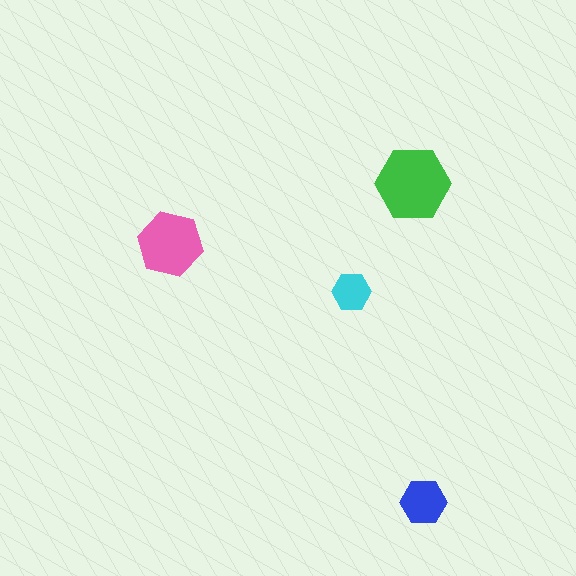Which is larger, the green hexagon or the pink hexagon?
The green one.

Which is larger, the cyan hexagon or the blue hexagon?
The blue one.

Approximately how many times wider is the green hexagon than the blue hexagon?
About 1.5 times wider.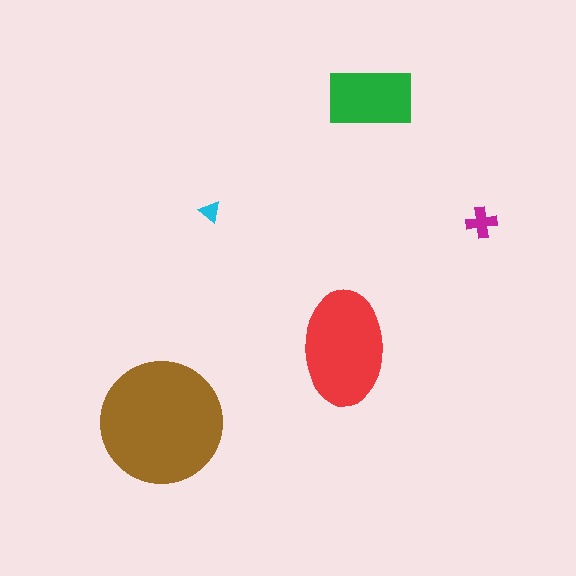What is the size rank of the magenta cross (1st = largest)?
4th.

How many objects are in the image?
There are 5 objects in the image.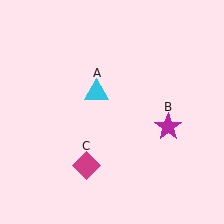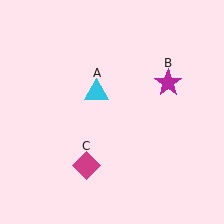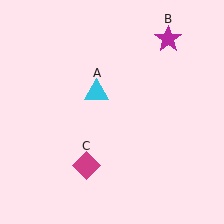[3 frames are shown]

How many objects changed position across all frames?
1 object changed position: magenta star (object B).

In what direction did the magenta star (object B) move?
The magenta star (object B) moved up.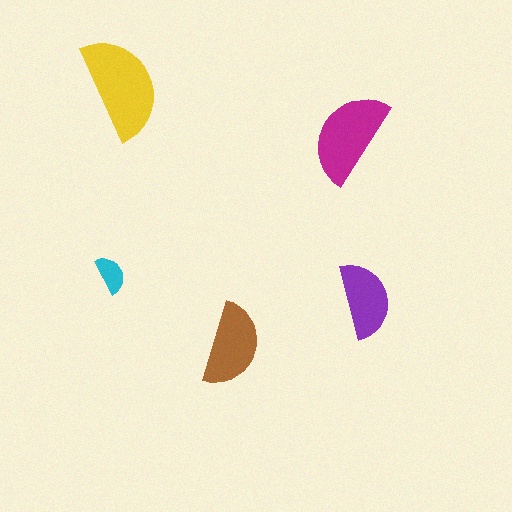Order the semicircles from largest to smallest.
the yellow one, the magenta one, the brown one, the purple one, the cyan one.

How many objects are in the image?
There are 5 objects in the image.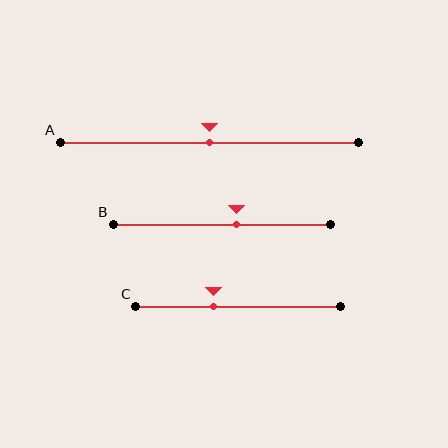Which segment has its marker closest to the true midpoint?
Segment A has its marker closest to the true midpoint.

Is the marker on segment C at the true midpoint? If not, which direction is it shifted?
No, the marker on segment C is shifted to the left by about 12% of the segment length.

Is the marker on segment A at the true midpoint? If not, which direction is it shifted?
Yes, the marker on segment A is at the true midpoint.